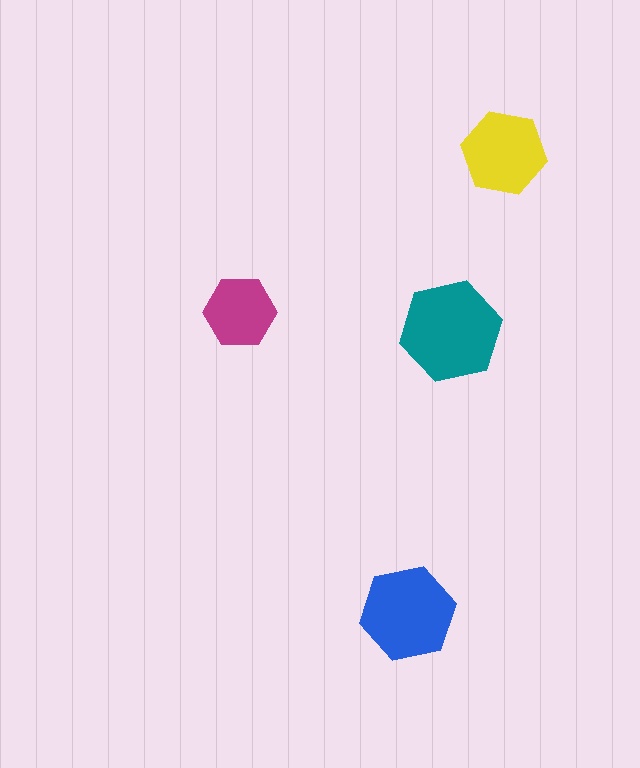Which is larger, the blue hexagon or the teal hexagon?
The teal one.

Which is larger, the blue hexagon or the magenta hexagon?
The blue one.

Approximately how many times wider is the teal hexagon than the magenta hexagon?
About 1.5 times wider.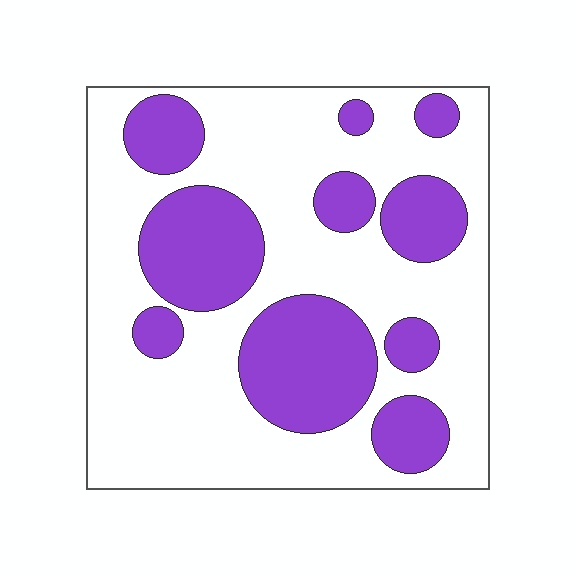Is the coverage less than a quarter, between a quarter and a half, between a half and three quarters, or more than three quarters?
Between a quarter and a half.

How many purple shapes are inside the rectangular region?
10.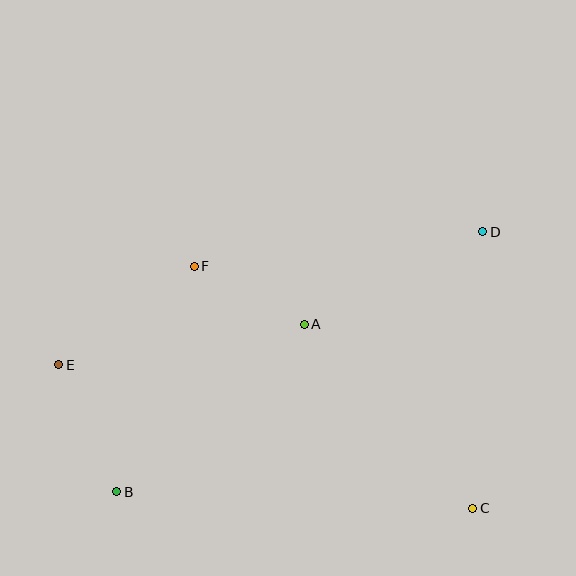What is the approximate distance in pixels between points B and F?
The distance between B and F is approximately 239 pixels.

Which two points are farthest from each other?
Points B and D are farthest from each other.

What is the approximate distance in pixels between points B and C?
The distance between B and C is approximately 356 pixels.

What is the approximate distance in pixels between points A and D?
The distance between A and D is approximately 201 pixels.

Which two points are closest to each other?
Points A and F are closest to each other.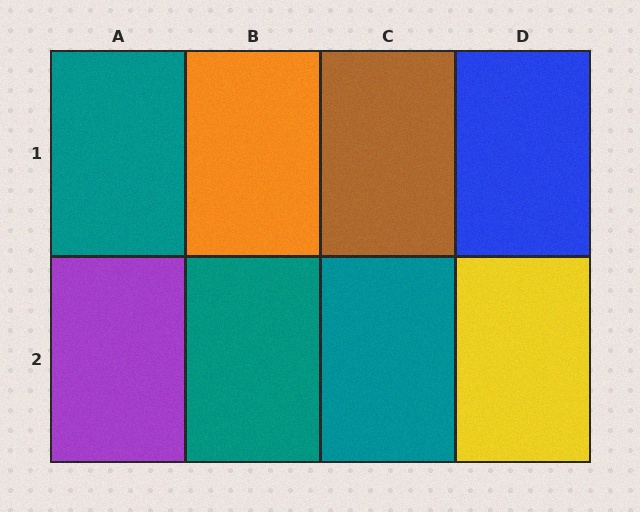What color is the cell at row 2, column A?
Purple.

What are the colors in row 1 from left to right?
Teal, orange, brown, blue.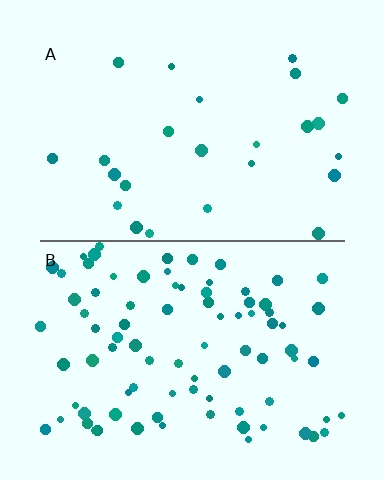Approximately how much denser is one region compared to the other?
Approximately 3.5× — region B over region A.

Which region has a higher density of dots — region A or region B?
B (the bottom).